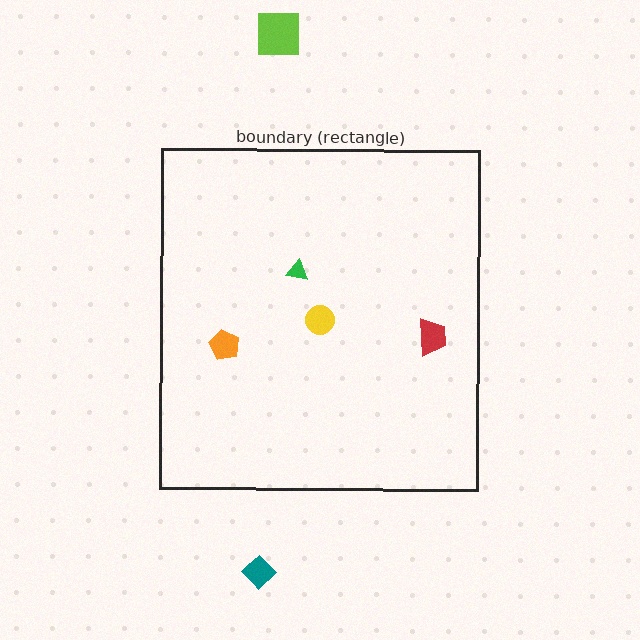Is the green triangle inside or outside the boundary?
Inside.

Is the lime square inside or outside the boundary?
Outside.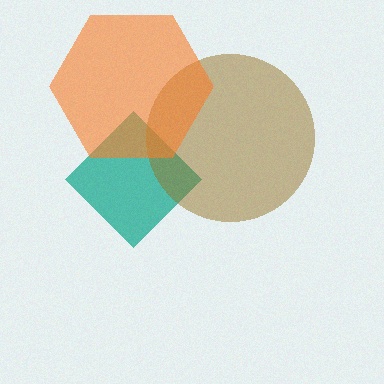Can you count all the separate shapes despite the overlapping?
Yes, there are 3 separate shapes.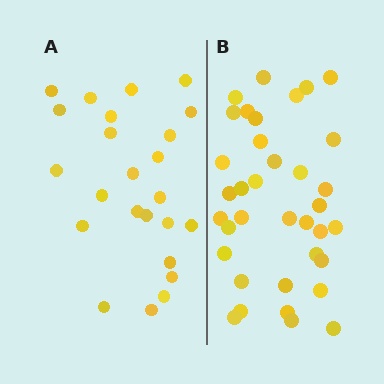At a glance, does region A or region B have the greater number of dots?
Region B (the right region) has more dots.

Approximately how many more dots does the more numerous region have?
Region B has roughly 12 or so more dots than region A.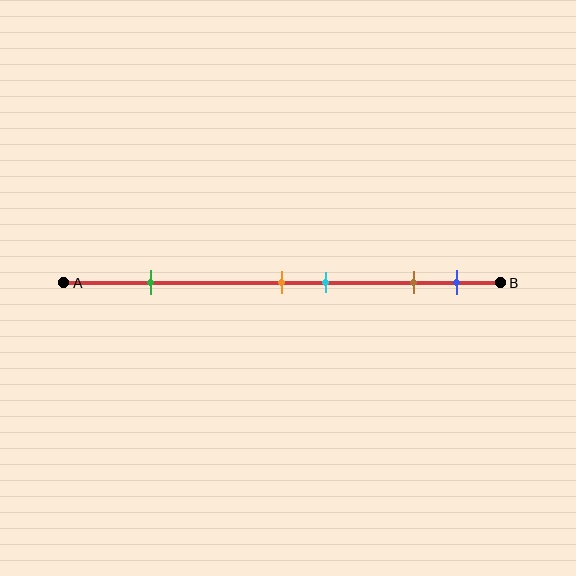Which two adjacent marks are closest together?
The orange and cyan marks are the closest adjacent pair.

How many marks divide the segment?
There are 5 marks dividing the segment.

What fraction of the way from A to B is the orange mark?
The orange mark is approximately 50% (0.5) of the way from A to B.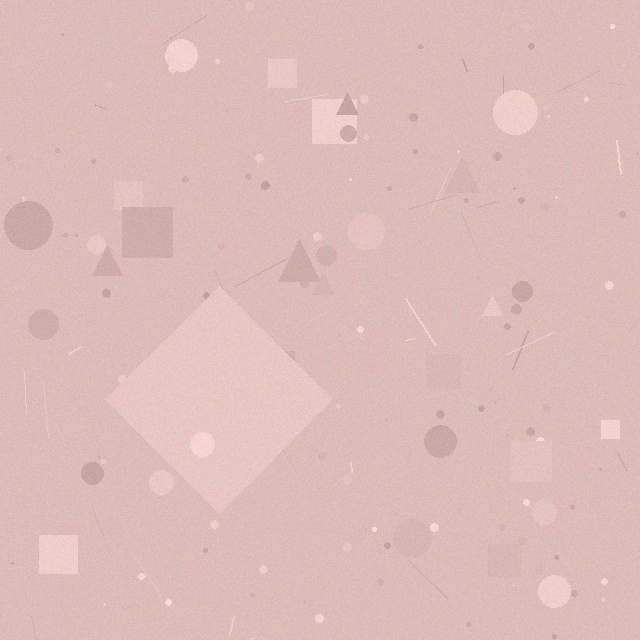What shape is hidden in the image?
A diamond is hidden in the image.